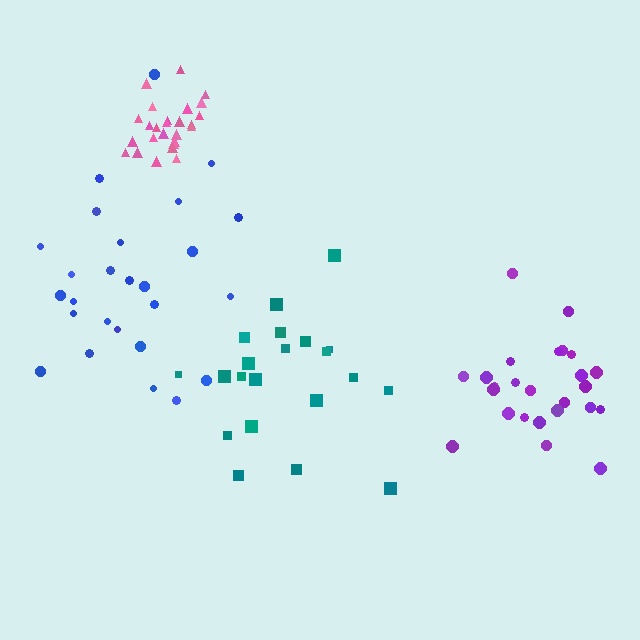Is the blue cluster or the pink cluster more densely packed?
Pink.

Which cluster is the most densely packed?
Pink.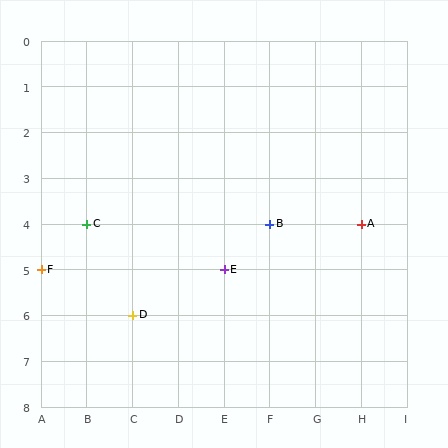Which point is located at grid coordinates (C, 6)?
Point D is at (C, 6).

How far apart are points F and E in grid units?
Points F and E are 4 columns apart.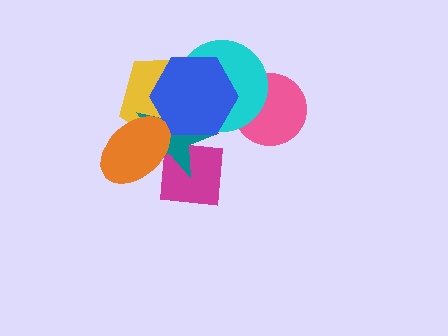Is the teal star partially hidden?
Yes, it is partially covered by another shape.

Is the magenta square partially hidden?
Yes, it is partially covered by another shape.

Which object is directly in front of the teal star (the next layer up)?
The blue hexagon is directly in front of the teal star.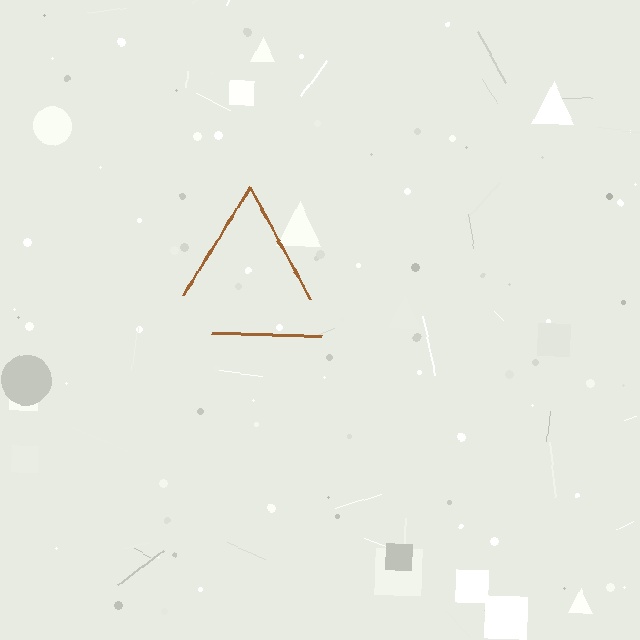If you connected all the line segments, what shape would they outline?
They would outline a triangle.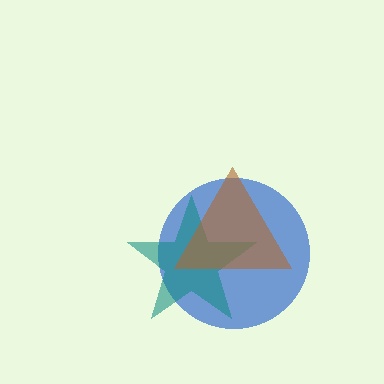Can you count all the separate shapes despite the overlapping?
Yes, there are 3 separate shapes.